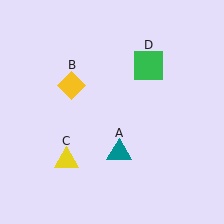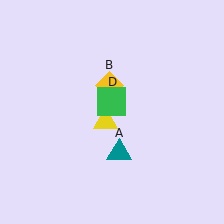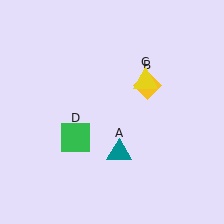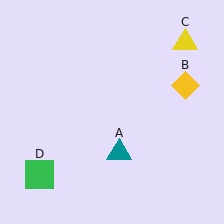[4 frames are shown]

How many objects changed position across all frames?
3 objects changed position: yellow diamond (object B), yellow triangle (object C), green square (object D).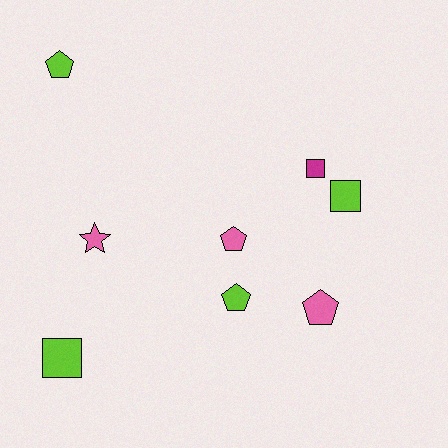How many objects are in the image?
There are 8 objects.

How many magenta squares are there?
There is 1 magenta square.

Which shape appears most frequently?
Pentagon, with 4 objects.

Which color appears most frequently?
Lime, with 4 objects.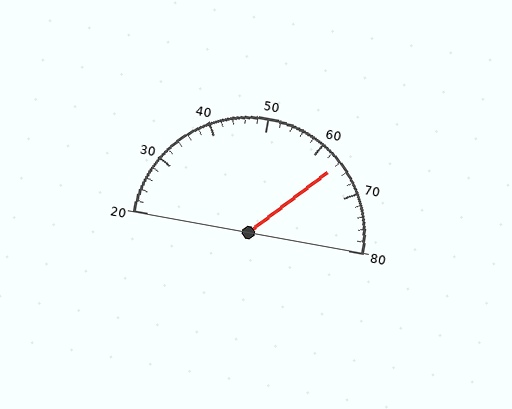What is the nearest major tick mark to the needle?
The nearest major tick mark is 60.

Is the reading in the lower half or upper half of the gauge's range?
The reading is in the upper half of the range (20 to 80).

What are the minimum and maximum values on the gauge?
The gauge ranges from 20 to 80.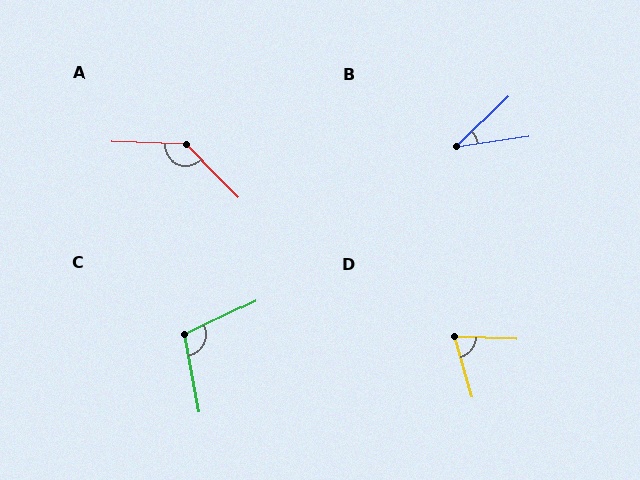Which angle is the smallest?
B, at approximately 36 degrees.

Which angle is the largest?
A, at approximately 137 degrees.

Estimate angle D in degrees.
Approximately 71 degrees.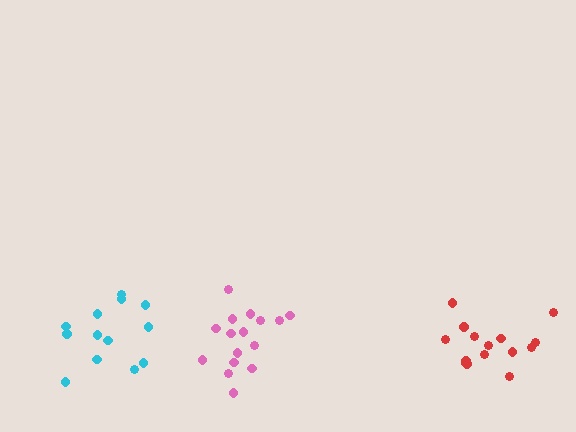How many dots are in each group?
Group 1: 16 dots, Group 2: 13 dots, Group 3: 15 dots (44 total).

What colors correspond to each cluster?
The clusters are colored: pink, cyan, red.